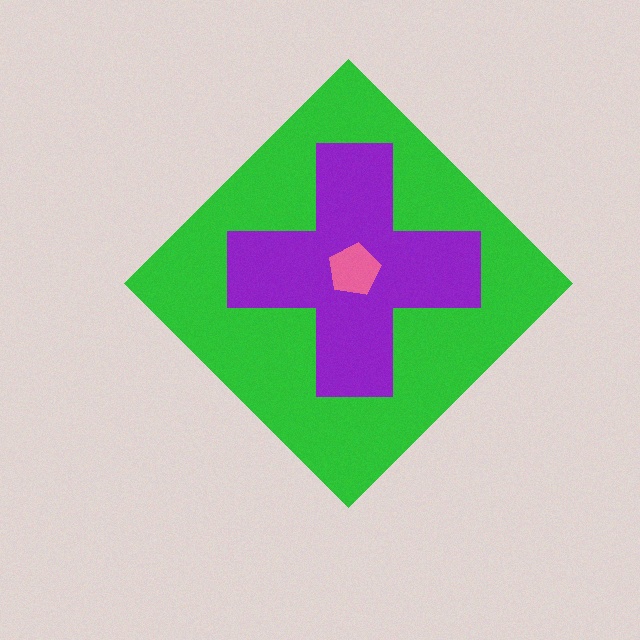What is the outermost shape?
The green diamond.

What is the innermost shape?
The pink pentagon.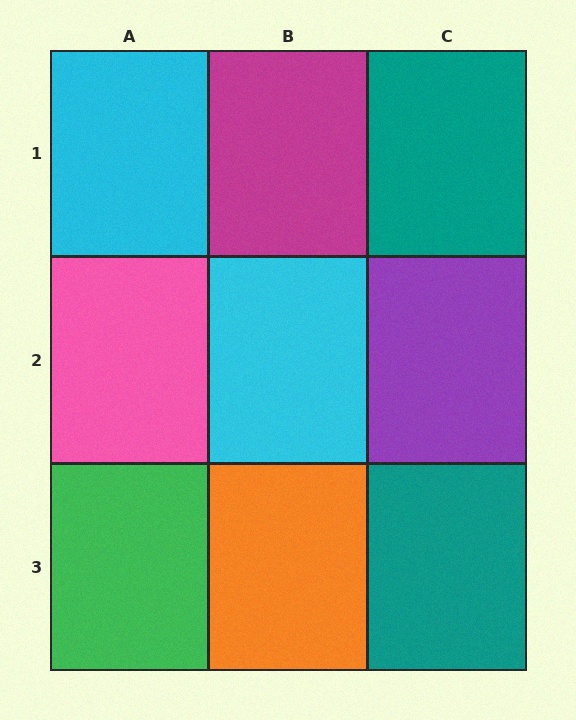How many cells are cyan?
2 cells are cyan.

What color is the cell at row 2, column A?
Pink.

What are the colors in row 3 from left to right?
Green, orange, teal.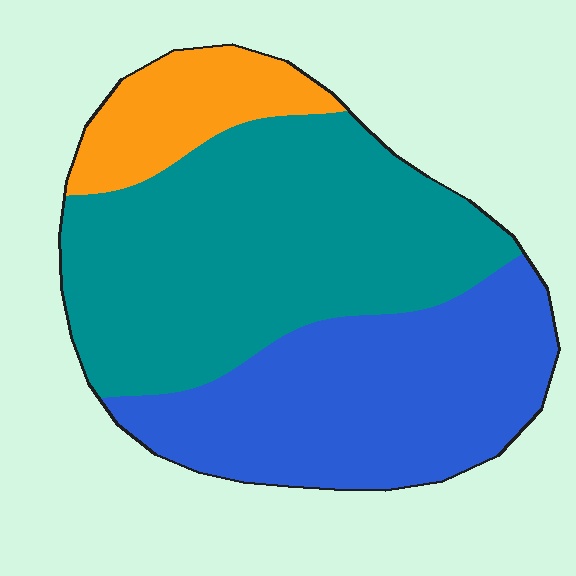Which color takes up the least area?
Orange, at roughly 15%.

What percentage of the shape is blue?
Blue covers 37% of the shape.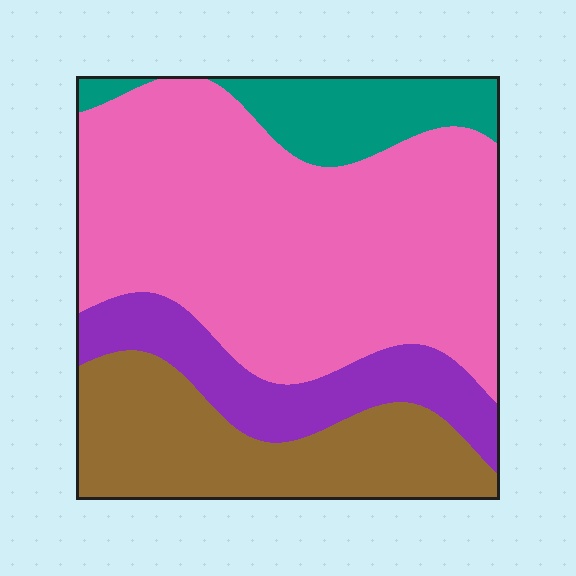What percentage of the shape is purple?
Purple covers 14% of the shape.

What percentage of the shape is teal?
Teal takes up about one tenth (1/10) of the shape.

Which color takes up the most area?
Pink, at roughly 55%.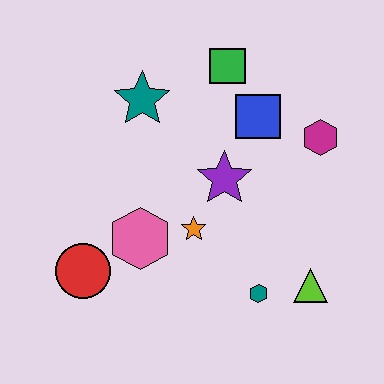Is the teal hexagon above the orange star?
No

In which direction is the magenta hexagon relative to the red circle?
The magenta hexagon is to the right of the red circle.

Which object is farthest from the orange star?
The green square is farthest from the orange star.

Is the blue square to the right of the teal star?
Yes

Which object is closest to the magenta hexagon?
The blue square is closest to the magenta hexagon.